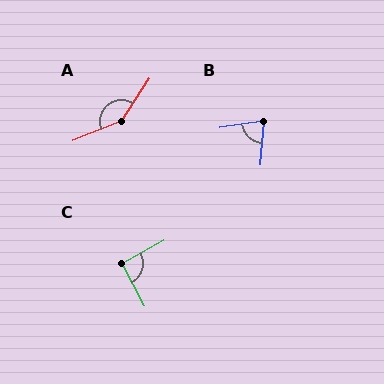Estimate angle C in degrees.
Approximately 91 degrees.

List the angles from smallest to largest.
B (77°), C (91°), A (146°).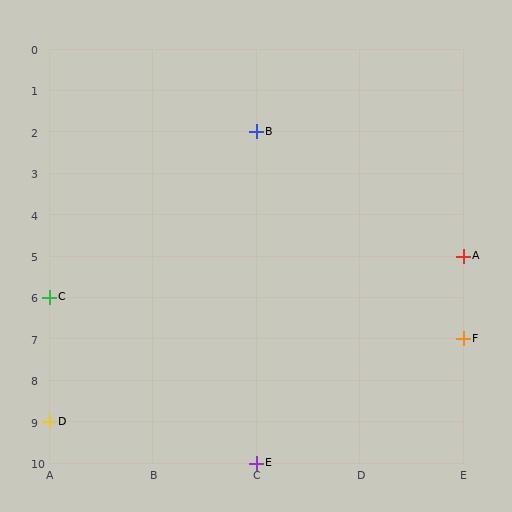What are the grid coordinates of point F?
Point F is at grid coordinates (E, 7).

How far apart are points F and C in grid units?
Points F and C are 4 columns and 1 row apart (about 4.1 grid units diagonally).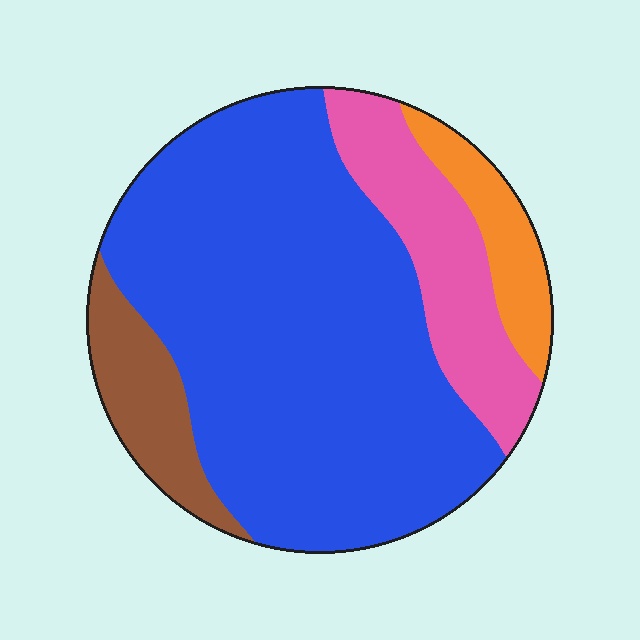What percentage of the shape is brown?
Brown covers around 10% of the shape.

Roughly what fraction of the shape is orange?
Orange takes up about one tenth (1/10) of the shape.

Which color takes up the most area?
Blue, at roughly 65%.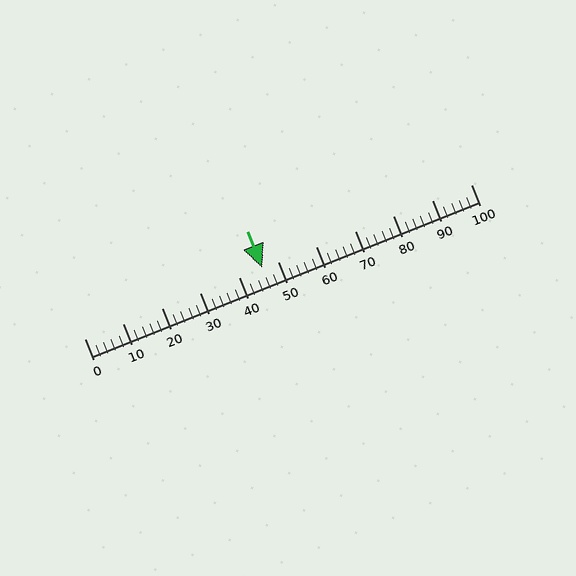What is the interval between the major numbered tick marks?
The major tick marks are spaced 10 units apart.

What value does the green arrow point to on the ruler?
The green arrow points to approximately 46.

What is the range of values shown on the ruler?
The ruler shows values from 0 to 100.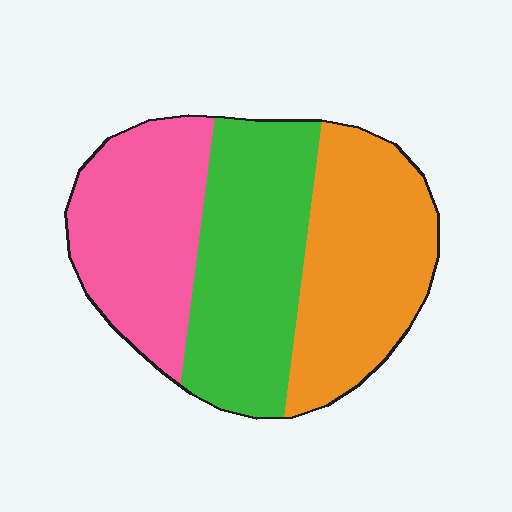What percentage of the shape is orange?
Orange covers roughly 35% of the shape.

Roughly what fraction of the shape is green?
Green takes up about three eighths (3/8) of the shape.